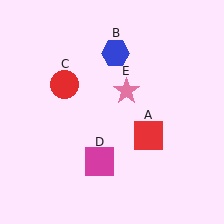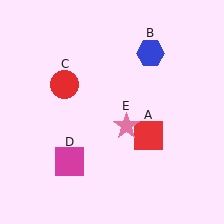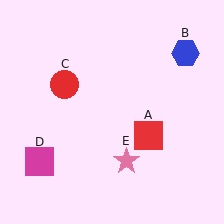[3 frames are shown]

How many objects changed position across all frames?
3 objects changed position: blue hexagon (object B), magenta square (object D), pink star (object E).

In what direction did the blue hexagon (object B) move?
The blue hexagon (object B) moved right.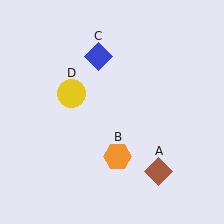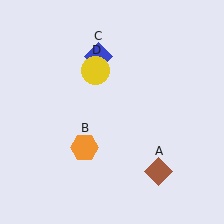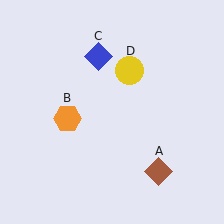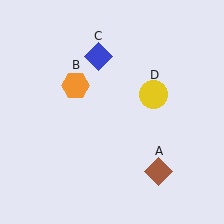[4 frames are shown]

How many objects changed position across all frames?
2 objects changed position: orange hexagon (object B), yellow circle (object D).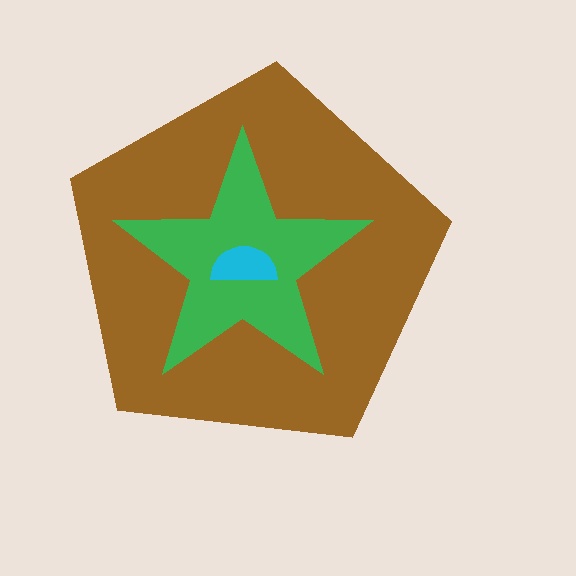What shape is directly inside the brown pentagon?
The green star.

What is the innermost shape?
The cyan semicircle.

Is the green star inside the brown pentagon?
Yes.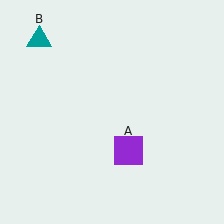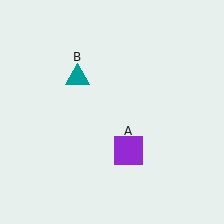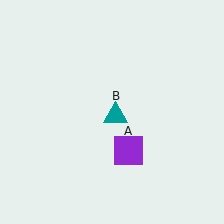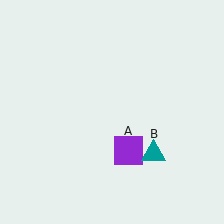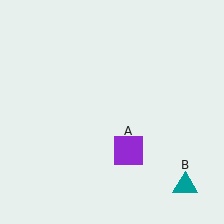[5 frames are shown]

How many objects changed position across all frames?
1 object changed position: teal triangle (object B).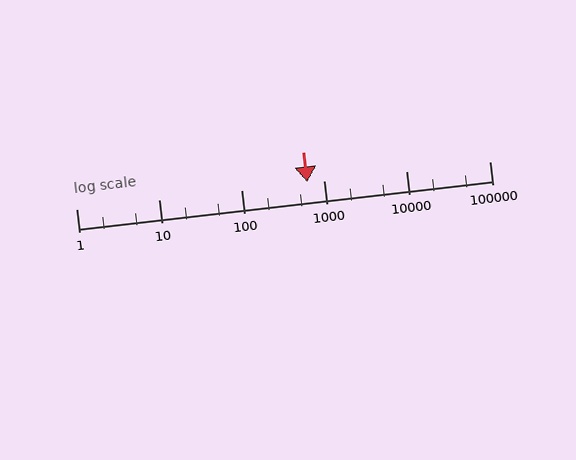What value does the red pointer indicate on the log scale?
The pointer indicates approximately 630.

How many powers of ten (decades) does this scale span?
The scale spans 5 decades, from 1 to 100000.